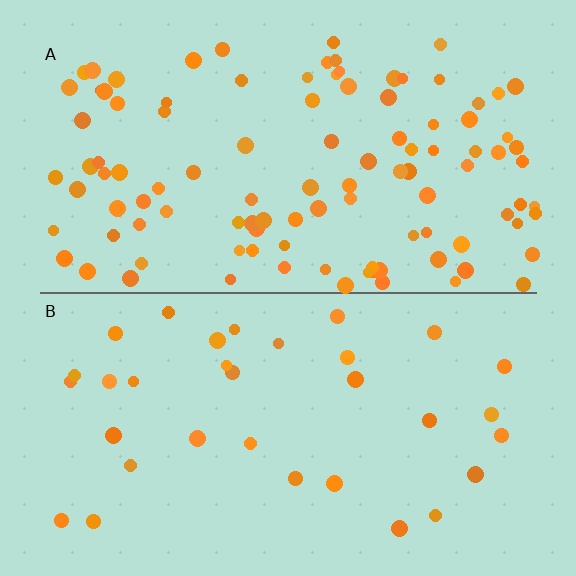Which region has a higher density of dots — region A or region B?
A (the top).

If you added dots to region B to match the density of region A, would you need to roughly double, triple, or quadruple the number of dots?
Approximately triple.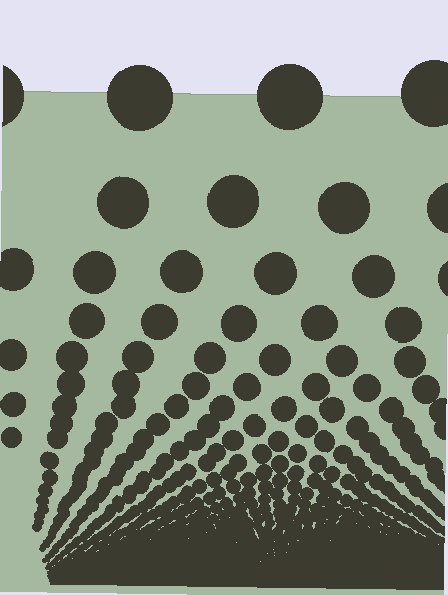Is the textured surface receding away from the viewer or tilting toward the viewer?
The surface appears to tilt toward the viewer. Texture elements get larger and sparser toward the top.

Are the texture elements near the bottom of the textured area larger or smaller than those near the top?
Smaller. The gradient is inverted — elements near the bottom are smaller and denser.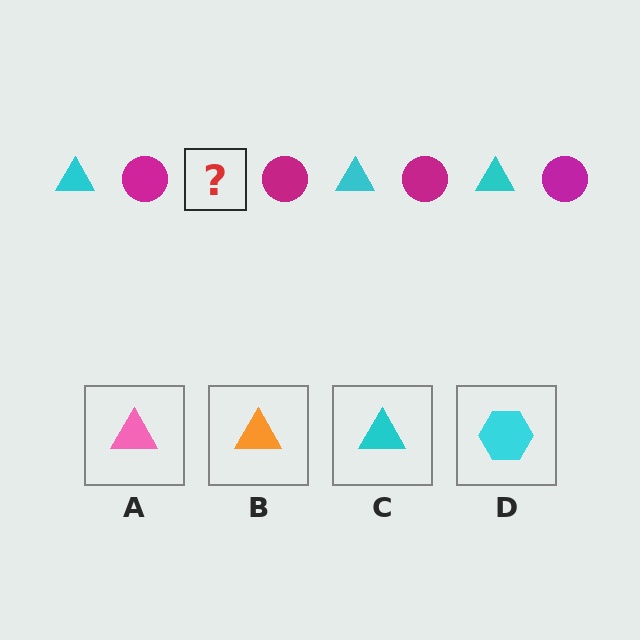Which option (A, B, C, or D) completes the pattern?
C.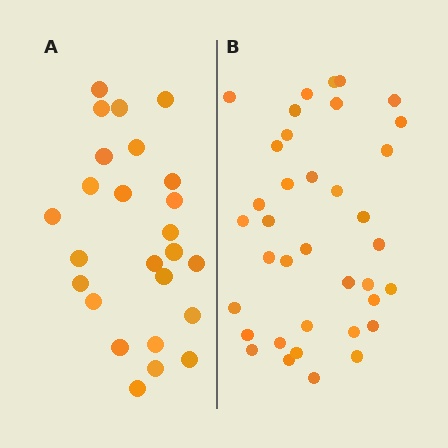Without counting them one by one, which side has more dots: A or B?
Region B (the right region) has more dots.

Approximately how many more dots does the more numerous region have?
Region B has roughly 12 or so more dots than region A.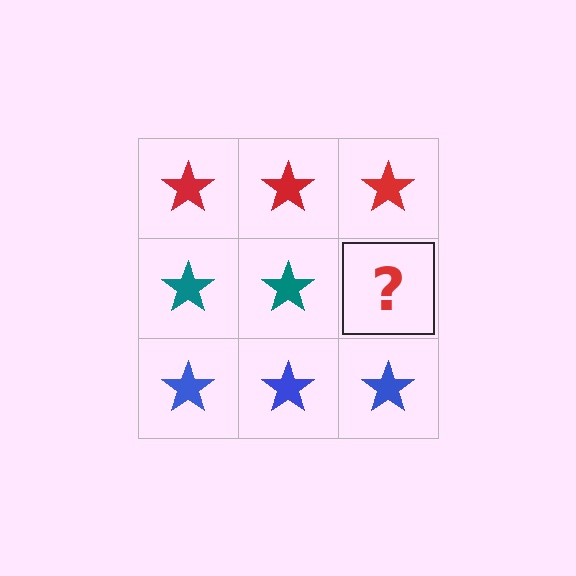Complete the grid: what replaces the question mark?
The question mark should be replaced with a teal star.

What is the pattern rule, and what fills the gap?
The rule is that each row has a consistent color. The gap should be filled with a teal star.